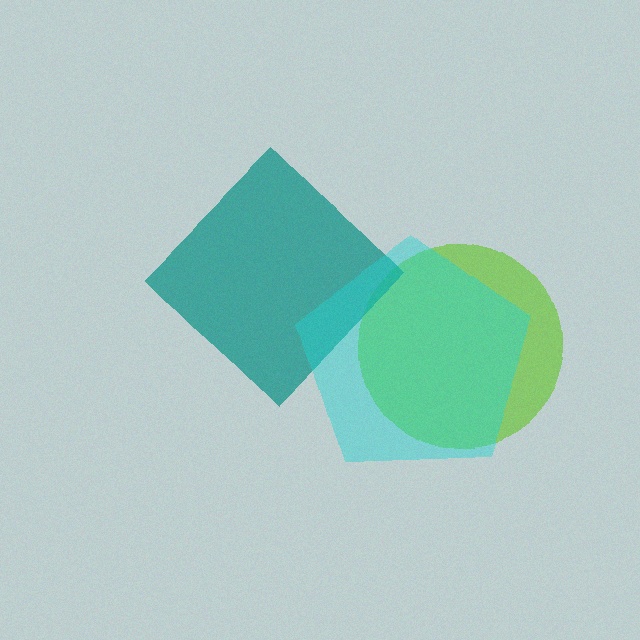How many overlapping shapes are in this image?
There are 3 overlapping shapes in the image.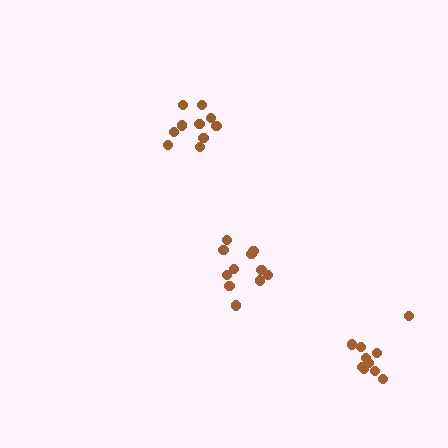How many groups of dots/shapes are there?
There are 3 groups.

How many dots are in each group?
Group 1: 11 dots, Group 2: 10 dots, Group 3: 10 dots (31 total).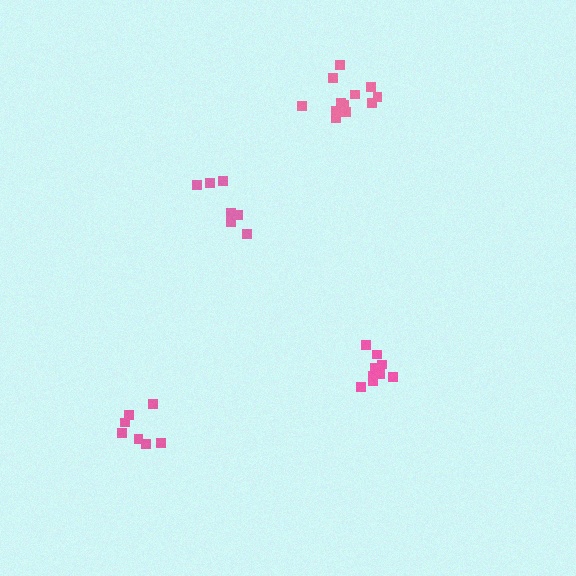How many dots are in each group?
Group 1: 10 dots, Group 2: 7 dots, Group 3: 12 dots, Group 4: 7 dots (36 total).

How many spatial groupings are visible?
There are 4 spatial groupings.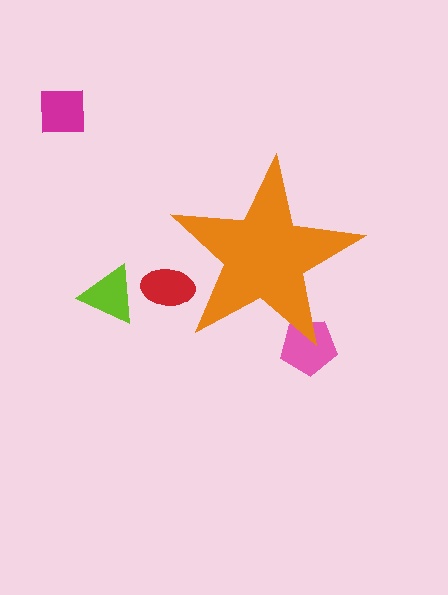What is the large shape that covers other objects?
An orange star.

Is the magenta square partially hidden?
No, the magenta square is fully visible.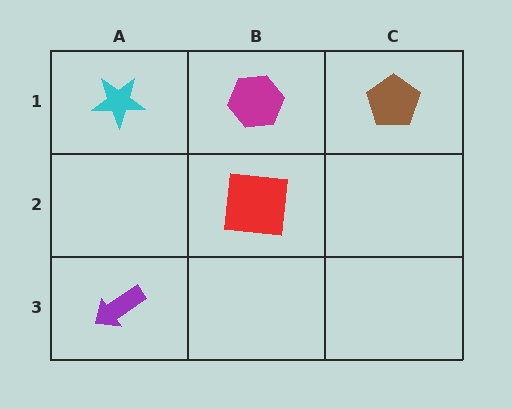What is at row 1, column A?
A cyan star.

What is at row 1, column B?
A magenta hexagon.